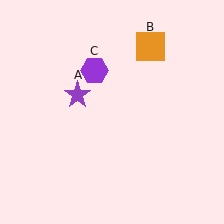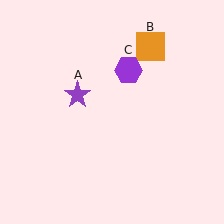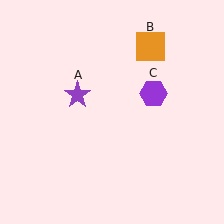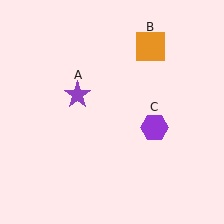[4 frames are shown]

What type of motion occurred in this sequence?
The purple hexagon (object C) rotated clockwise around the center of the scene.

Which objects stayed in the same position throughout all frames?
Purple star (object A) and orange square (object B) remained stationary.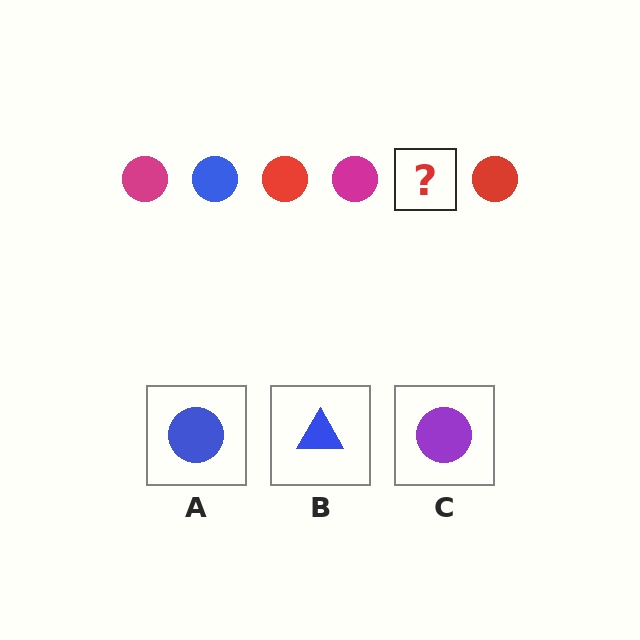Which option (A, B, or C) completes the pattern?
A.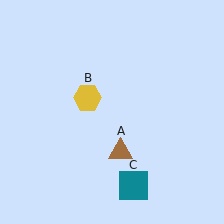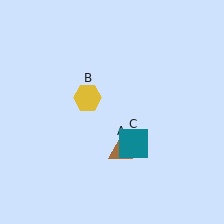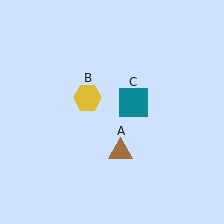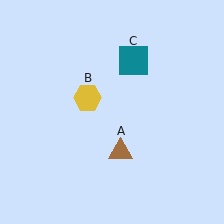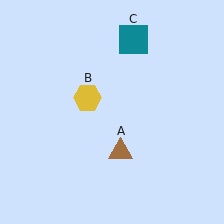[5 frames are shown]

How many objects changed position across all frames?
1 object changed position: teal square (object C).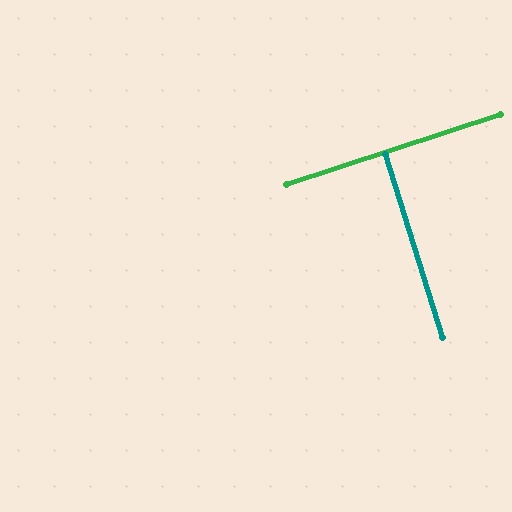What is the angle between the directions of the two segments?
Approximately 89 degrees.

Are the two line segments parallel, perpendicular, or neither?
Perpendicular — they meet at approximately 89°.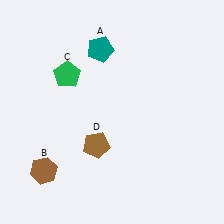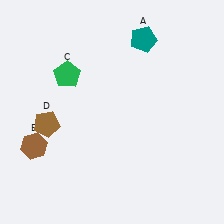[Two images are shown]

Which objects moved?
The objects that moved are: the teal pentagon (A), the brown hexagon (B), the brown pentagon (D).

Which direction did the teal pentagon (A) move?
The teal pentagon (A) moved right.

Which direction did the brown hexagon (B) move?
The brown hexagon (B) moved up.